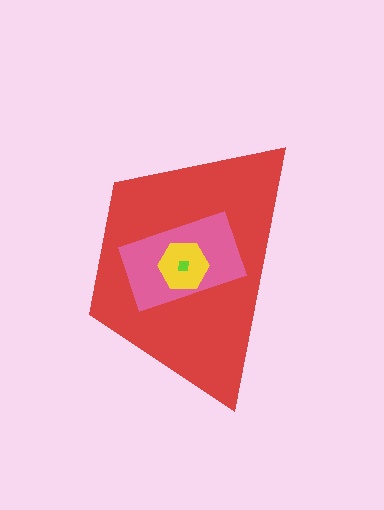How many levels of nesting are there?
4.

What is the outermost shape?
The red trapezoid.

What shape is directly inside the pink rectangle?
The yellow hexagon.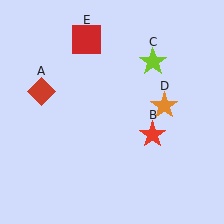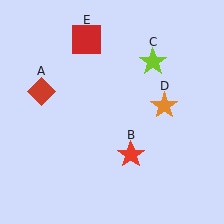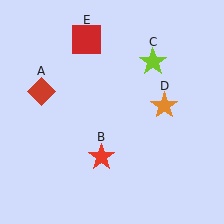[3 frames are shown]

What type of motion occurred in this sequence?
The red star (object B) rotated clockwise around the center of the scene.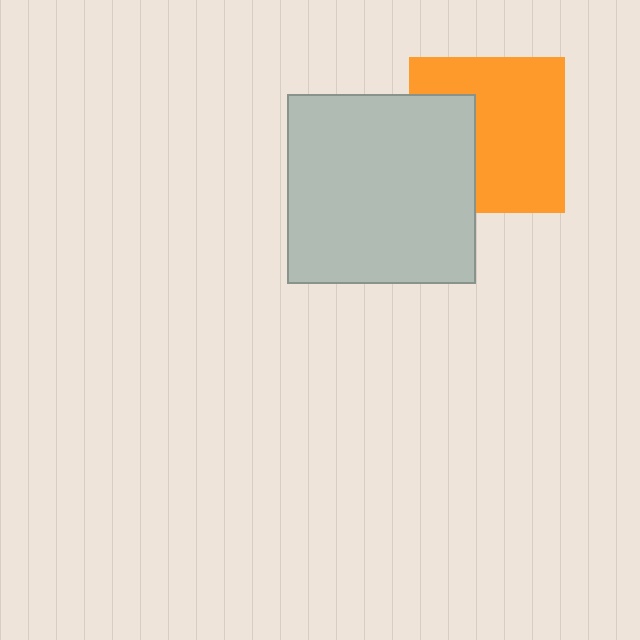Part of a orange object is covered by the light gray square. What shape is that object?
It is a square.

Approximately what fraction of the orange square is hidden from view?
Roughly 33% of the orange square is hidden behind the light gray square.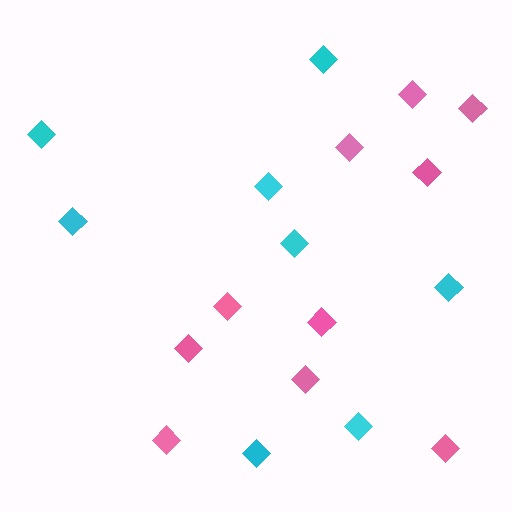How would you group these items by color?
There are 2 groups: one group of cyan diamonds (8) and one group of pink diamonds (10).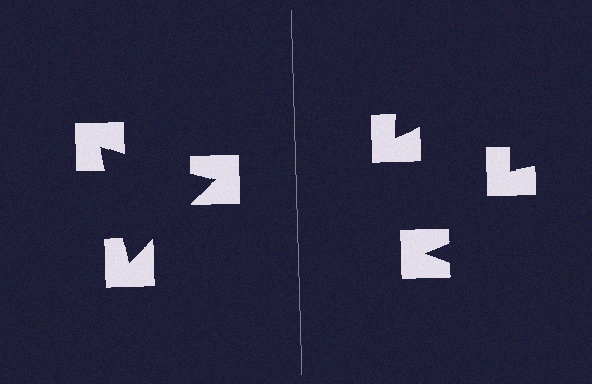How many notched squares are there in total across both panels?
6 — 3 on each side.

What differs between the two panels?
The notched squares are positioned identically on both sides; only the wedge orientations differ. On the left they align to a triangle; on the right they are misaligned.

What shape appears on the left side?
An illusory triangle.